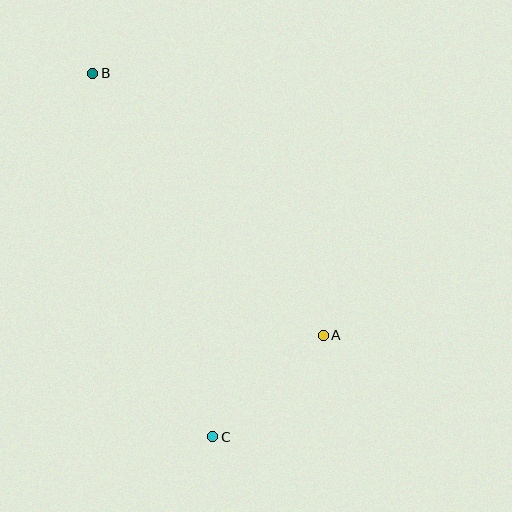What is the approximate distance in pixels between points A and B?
The distance between A and B is approximately 349 pixels.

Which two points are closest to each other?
Points A and C are closest to each other.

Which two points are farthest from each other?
Points B and C are farthest from each other.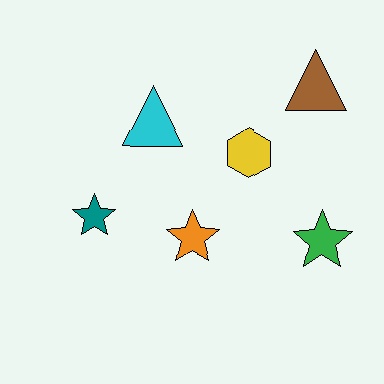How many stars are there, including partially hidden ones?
There are 3 stars.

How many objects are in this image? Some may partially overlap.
There are 6 objects.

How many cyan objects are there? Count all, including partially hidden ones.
There is 1 cyan object.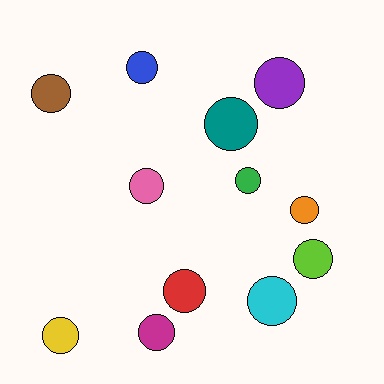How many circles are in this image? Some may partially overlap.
There are 12 circles.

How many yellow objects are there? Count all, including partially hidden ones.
There is 1 yellow object.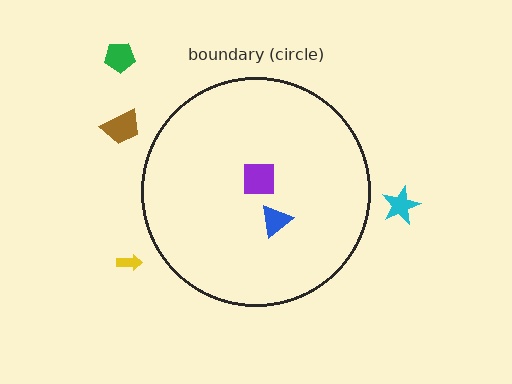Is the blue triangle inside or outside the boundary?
Inside.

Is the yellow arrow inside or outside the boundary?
Outside.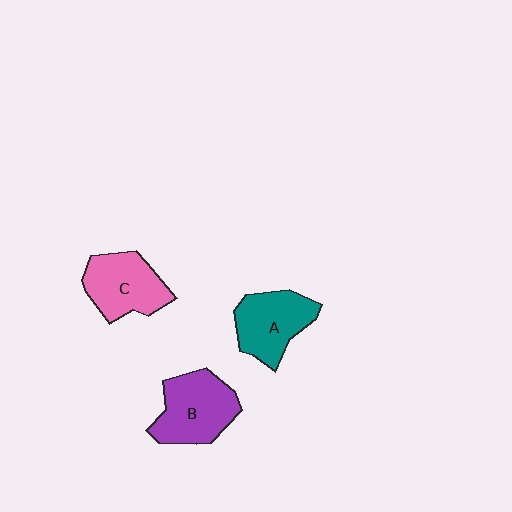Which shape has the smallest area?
Shape C (pink).